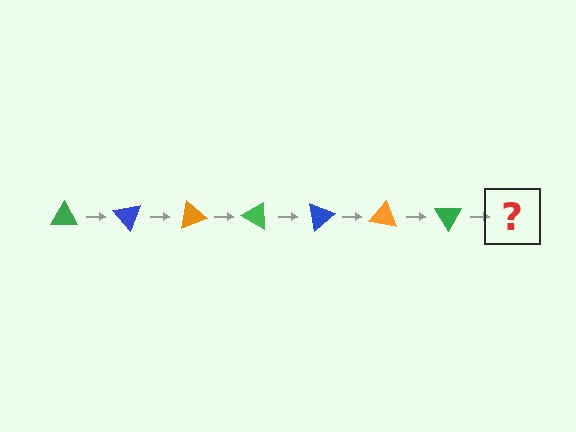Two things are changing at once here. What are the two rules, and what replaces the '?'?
The two rules are that it rotates 50 degrees each step and the color cycles through green, blue, and orange. The '?' should be a blue triangle, rotated 350 degrees from the start.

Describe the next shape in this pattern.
It should be a blue triangle, rotated 350 degrees from the start.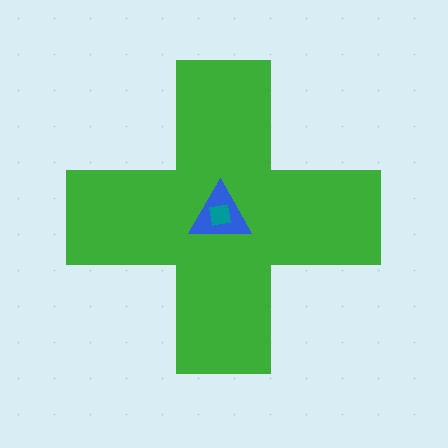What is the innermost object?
The teal square.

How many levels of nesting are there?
3.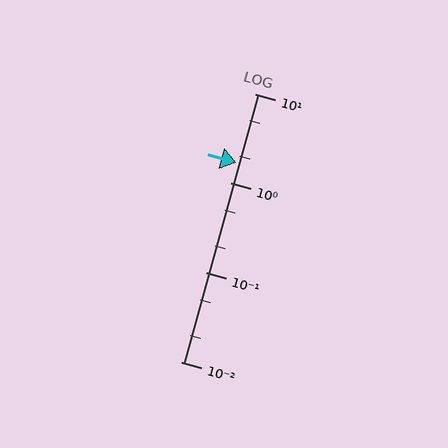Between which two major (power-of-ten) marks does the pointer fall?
The pointer is between 1 and 10.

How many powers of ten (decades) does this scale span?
The scale spans 3 decades, from 0.01 to 10.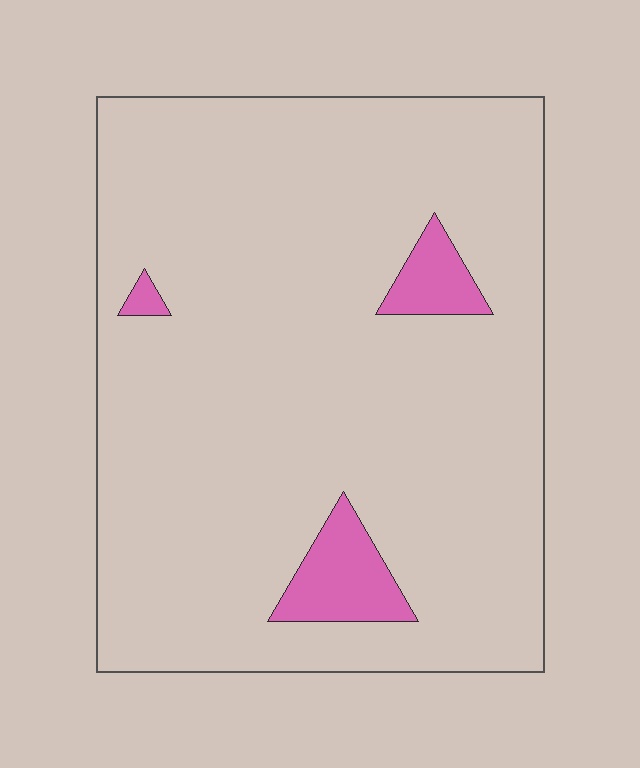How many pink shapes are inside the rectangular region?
3.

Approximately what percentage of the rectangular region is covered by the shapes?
Approximately 5%.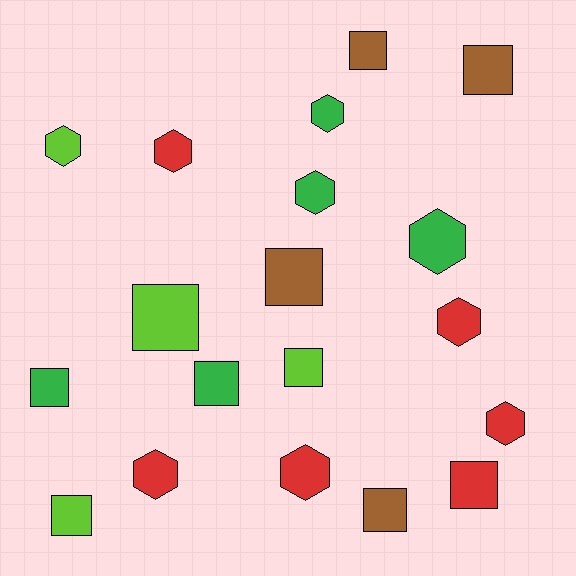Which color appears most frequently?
Red, with 6 objects.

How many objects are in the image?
There are 19 objects.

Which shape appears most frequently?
Square, with 10 objects.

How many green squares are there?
There are 2 green squares.